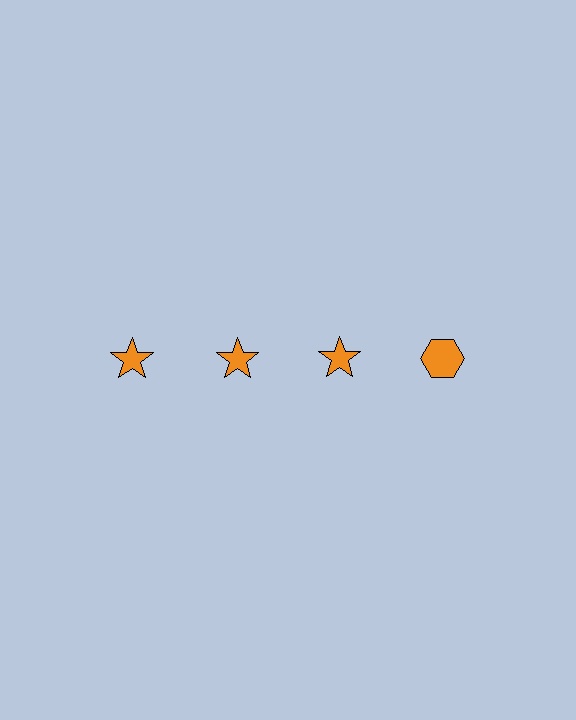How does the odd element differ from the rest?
It has a different shape: hexagon instead of star.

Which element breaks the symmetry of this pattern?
The orange hexagon in the top row, second from right column breaks the symmetry. All other shapes are orange stars.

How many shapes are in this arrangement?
There are 4 shapes arranged in a grid pattern.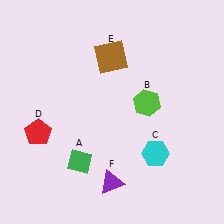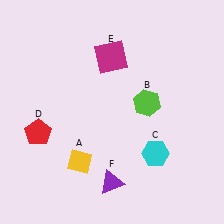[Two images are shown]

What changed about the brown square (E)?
In Image 1, E is brown. In Image 2, it changed to magenta.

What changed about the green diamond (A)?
In Image 1, A is green. In Image 2, it changed to yellow.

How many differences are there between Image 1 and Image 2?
There are 2 differences between the two images.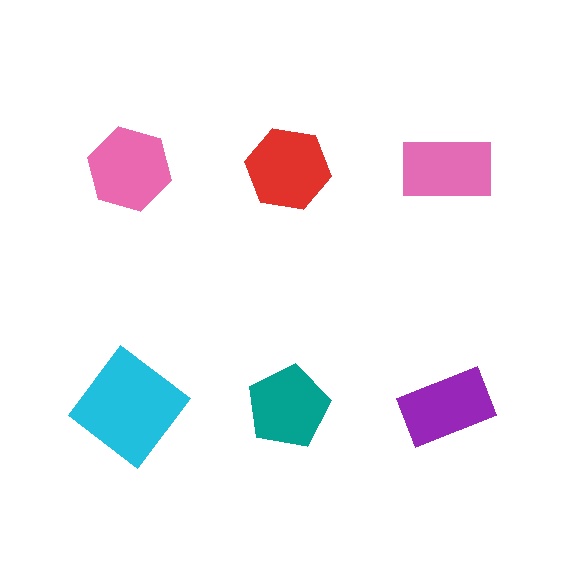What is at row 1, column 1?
A pink hexagon.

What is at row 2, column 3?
A purple rectangle.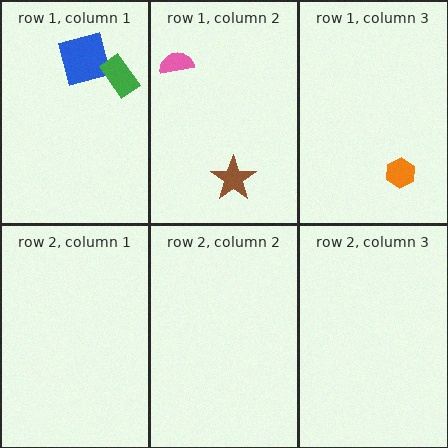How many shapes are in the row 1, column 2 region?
2.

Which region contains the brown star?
The row 1, column 2 region.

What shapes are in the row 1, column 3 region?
The orange hexagon.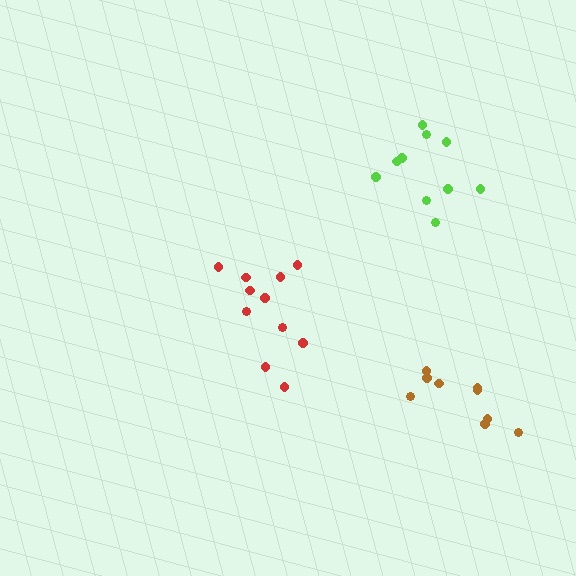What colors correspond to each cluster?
The clusters are colored: red, brown, lime.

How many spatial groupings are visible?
There are 3 spatial groupings.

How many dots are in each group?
Group 1: 11 dots, Group 2: 9 dots, Group 3: 10 dots (30 total).